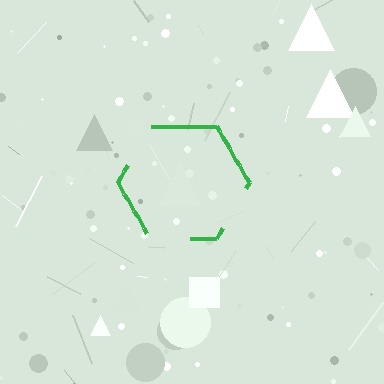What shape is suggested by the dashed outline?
The dashed outline suggests a hexagon.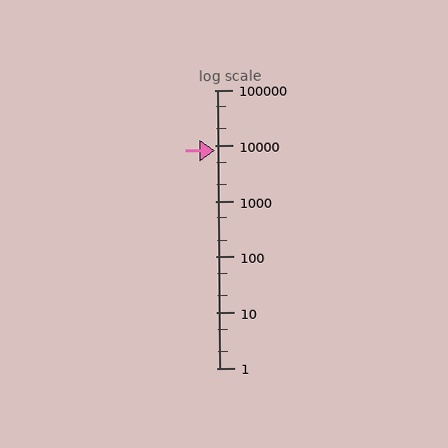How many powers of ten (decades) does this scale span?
The scale spans 5 decades, from 1 to 100000.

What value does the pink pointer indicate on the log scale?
The pointer indicates approximately 8200.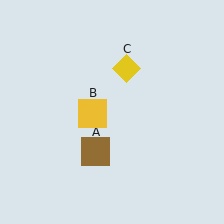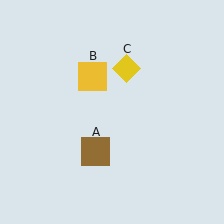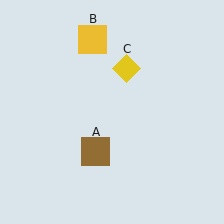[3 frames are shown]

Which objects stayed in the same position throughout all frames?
Brown square (object A) and yellow diamond (object C) remained stationary.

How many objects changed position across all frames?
1 object changed position: yellow square (object B).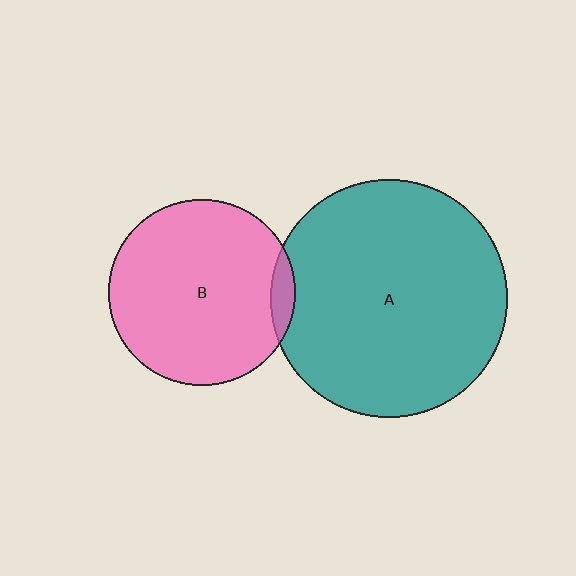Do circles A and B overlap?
Yes.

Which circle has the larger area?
Circle A (teal).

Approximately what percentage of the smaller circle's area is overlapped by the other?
Approximately 5%.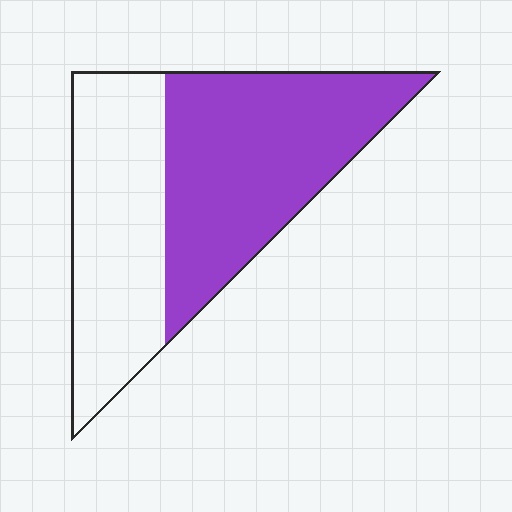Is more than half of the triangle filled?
Yes.